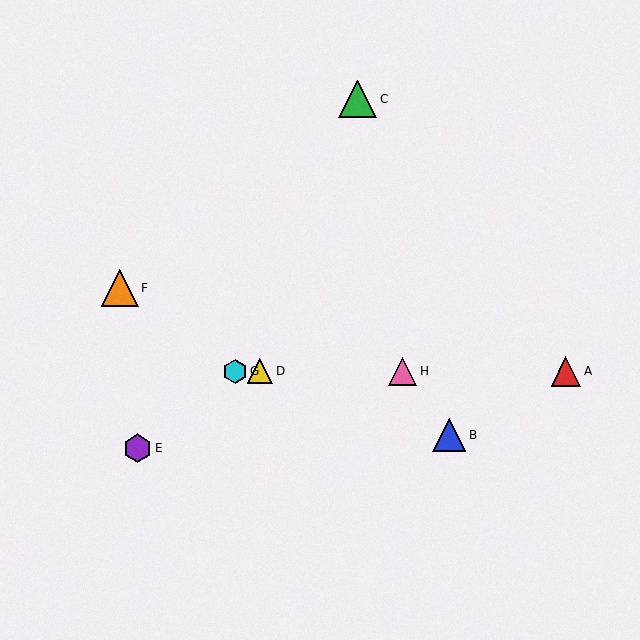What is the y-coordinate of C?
Object C is at y≈99.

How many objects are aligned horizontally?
4 objects (A, D, G, H) are aligned horizontally.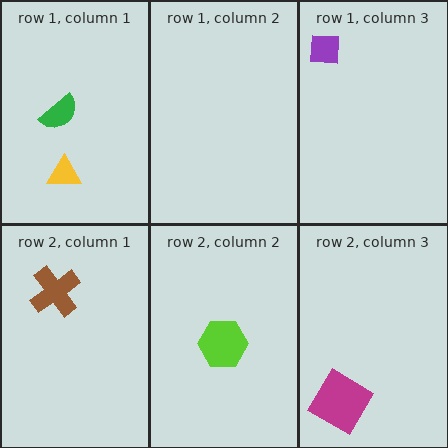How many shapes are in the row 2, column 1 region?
1.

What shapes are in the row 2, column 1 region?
The brown cross.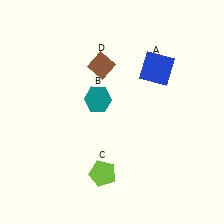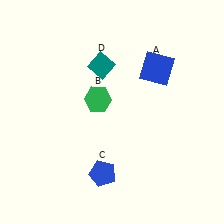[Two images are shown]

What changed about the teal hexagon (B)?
In Image 1, B is teal. In Image 2, it changed to green.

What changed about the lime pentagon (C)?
In Image 1, C is lime. In Image 2, it changed to blue.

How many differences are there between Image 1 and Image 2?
There are 3 differences between the two images.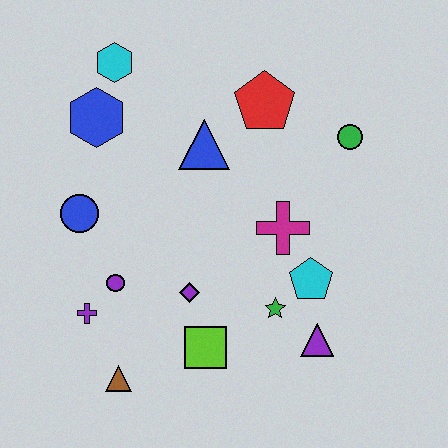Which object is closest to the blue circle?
The purple circle is closest to the blue circle.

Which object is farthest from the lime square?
The cyan hexagon is farthest from the lime square.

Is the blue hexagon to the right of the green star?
No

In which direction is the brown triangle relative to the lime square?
The brown triangle is to the left of the lime square.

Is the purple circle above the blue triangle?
No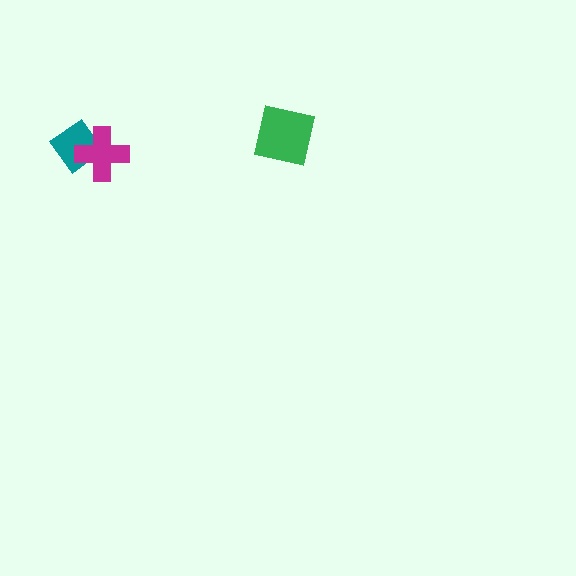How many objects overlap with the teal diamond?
1 object overlaps with the teal diamond.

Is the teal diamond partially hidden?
Yes, it is partially covered by another shape.